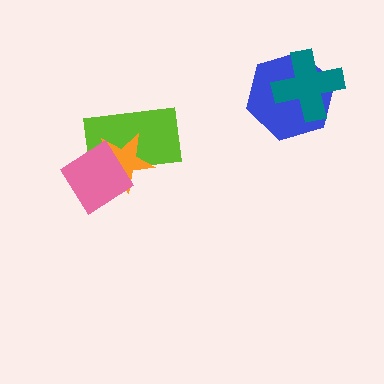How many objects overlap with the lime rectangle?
2 objects overlap with the lime rectangle.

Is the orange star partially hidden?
Yes, it is partially covered by another shape.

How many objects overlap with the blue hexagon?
1 object overlaps with the blue hexagon.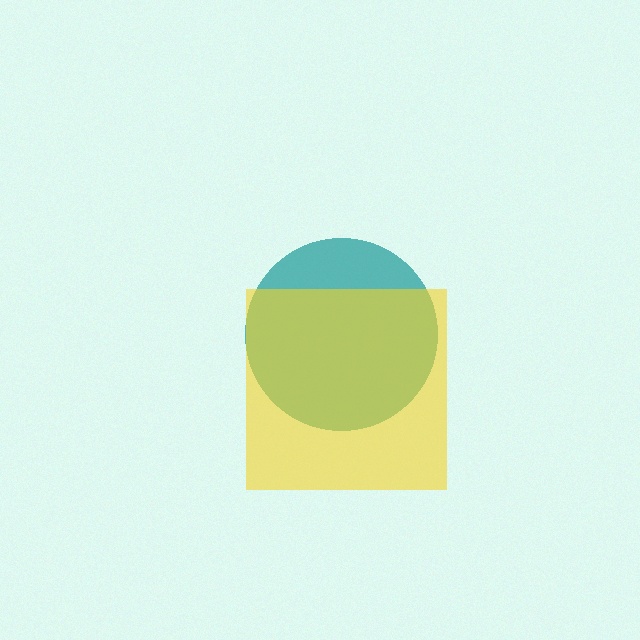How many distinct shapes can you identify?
There are 2 distinct shapes: a teal circle, a yellow square.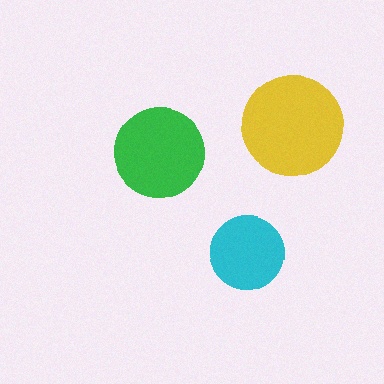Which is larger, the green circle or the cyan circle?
The green one.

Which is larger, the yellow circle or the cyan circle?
The yellow one.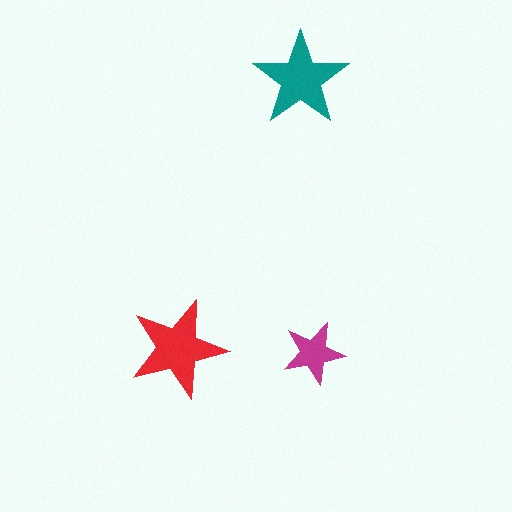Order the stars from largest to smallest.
the red one, the teal one, the magenta one.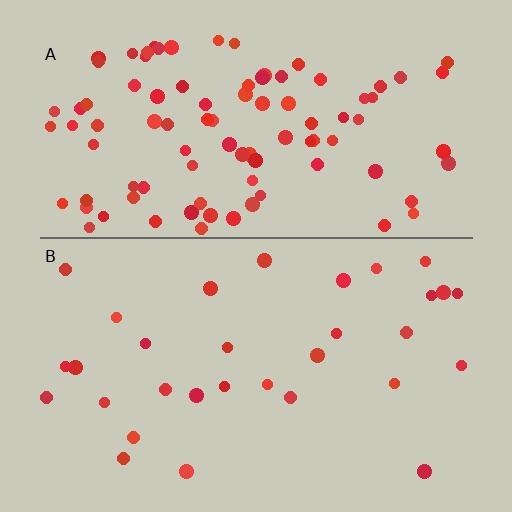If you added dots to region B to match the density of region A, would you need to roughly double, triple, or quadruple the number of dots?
Approximately triple.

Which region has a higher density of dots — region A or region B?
A (the top).